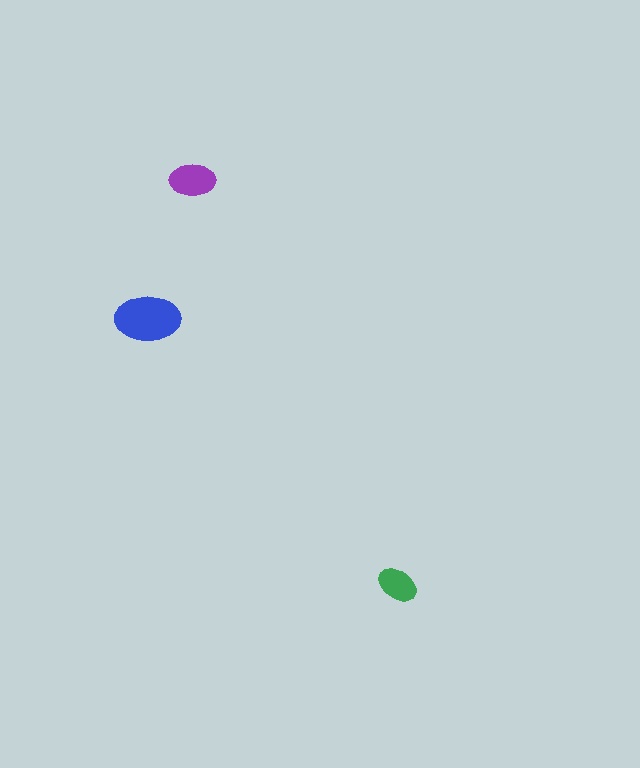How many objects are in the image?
There are 3 objects in the image.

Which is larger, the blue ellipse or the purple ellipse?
The blue one.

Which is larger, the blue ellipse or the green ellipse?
The blue one.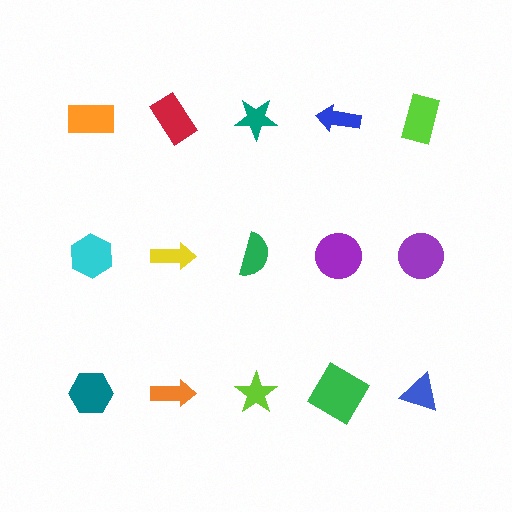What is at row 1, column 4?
A blue arrow.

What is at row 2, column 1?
A cyan hexagon.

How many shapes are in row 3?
5 shapes.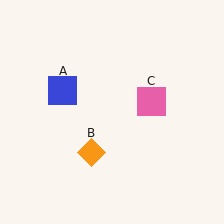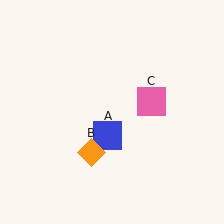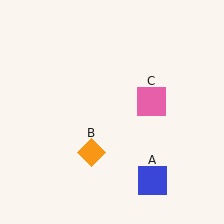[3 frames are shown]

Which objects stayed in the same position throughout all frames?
Orange diamond (object B) and pink square (object C) remained stationary.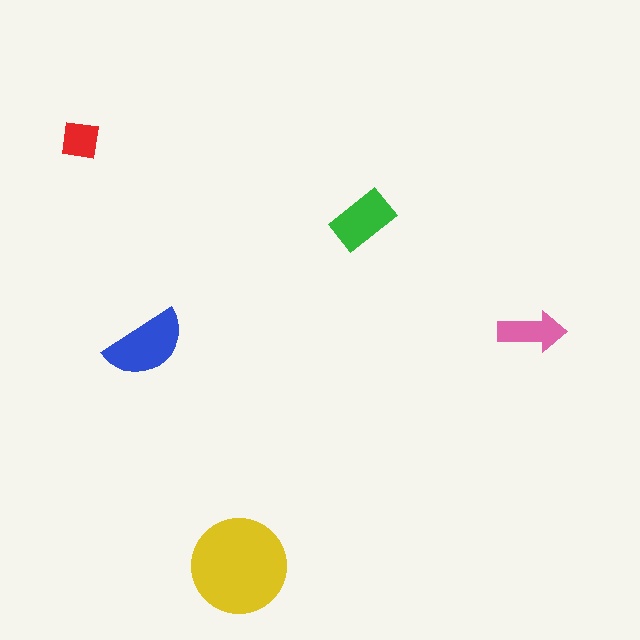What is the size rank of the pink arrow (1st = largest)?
4th.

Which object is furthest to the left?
The red square is leftmost.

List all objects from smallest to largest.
The red square, the pink arrow, the green rectangle, the blue semicircle, the yellow circle.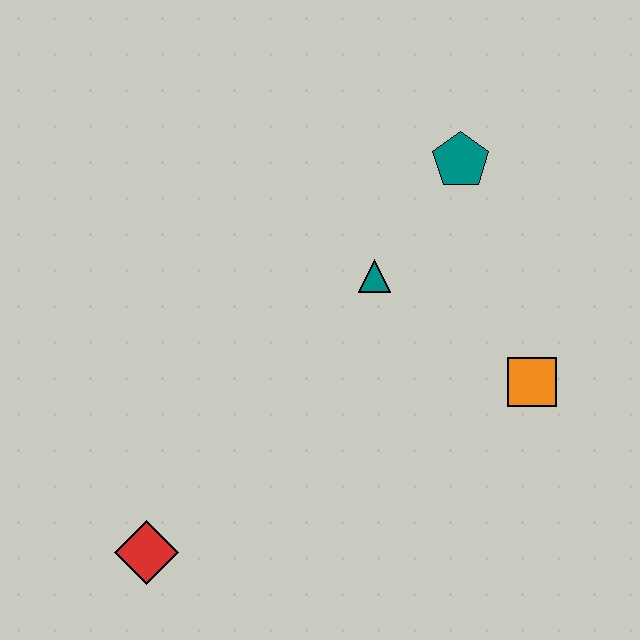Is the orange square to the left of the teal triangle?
No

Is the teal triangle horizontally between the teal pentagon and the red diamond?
Yes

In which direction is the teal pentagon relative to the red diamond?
The teal pentagon is above the red diamond.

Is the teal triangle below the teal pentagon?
Yes